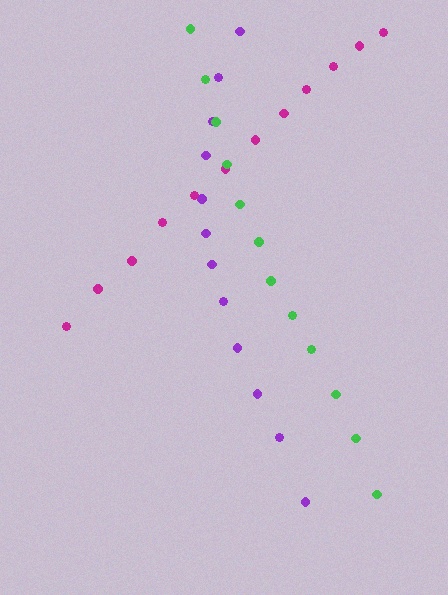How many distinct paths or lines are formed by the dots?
There are 3 distinct paths.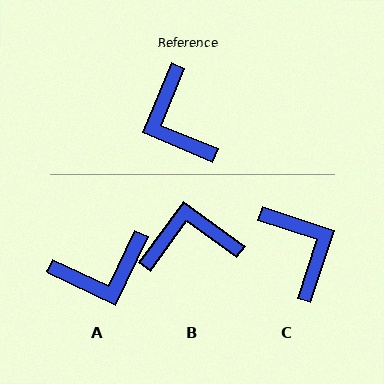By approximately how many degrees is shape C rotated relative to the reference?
Approximately 176 degrees clockwise.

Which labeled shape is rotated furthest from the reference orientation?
C, about 176 degrees away.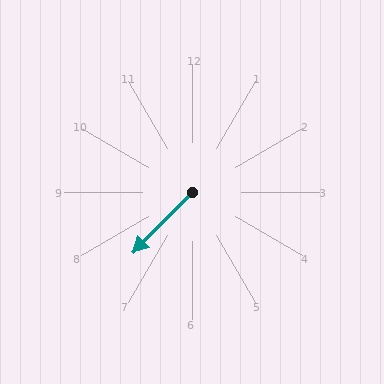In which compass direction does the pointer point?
Southwest.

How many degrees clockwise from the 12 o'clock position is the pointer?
Approximately 225 degrees.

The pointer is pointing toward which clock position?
Roughly 7 o'clock.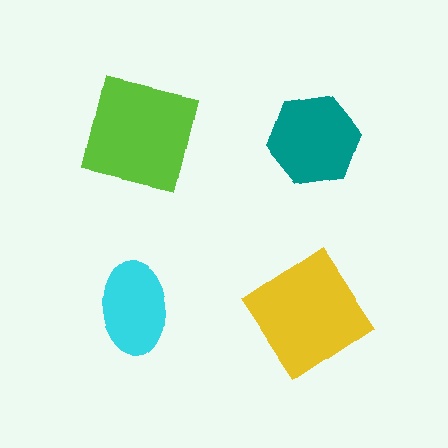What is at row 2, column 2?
A yellow diamond.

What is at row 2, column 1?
A cyan ellipse.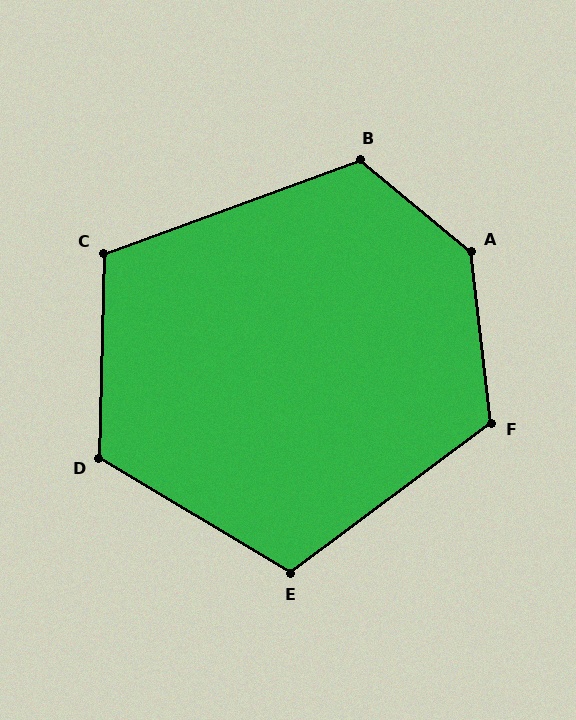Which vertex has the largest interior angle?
A, at approximately 136 degrees.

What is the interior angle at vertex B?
Approximately 120 degrees (obtuse).